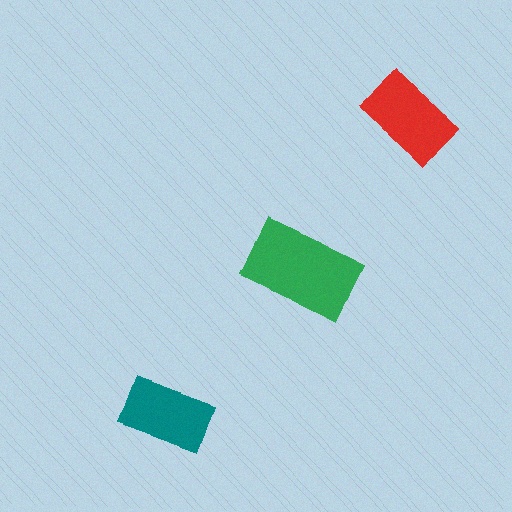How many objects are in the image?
There are 3 objects in the image.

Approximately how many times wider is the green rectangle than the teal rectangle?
About 1.5 times wider.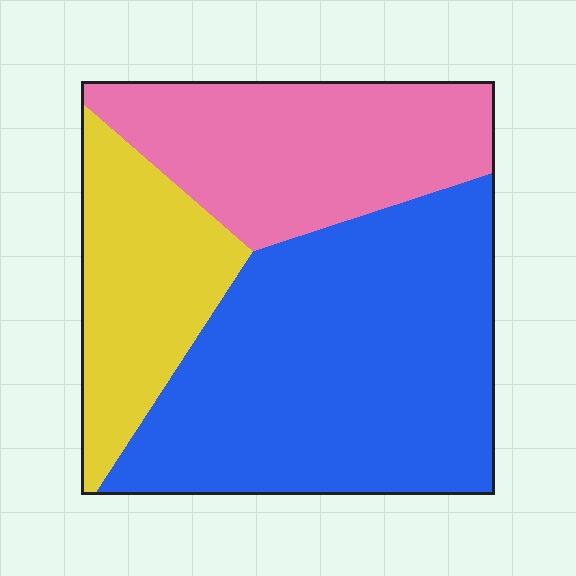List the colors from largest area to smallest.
From largest to smallest: blue, pink, yellow.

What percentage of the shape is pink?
Pink covers 28% of the shape.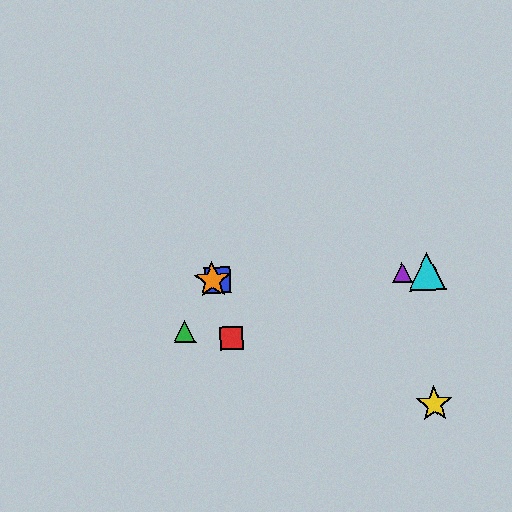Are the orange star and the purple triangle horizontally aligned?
Yes, both are at y≈280.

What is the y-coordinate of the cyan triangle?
The cyan triangle is at y≈271.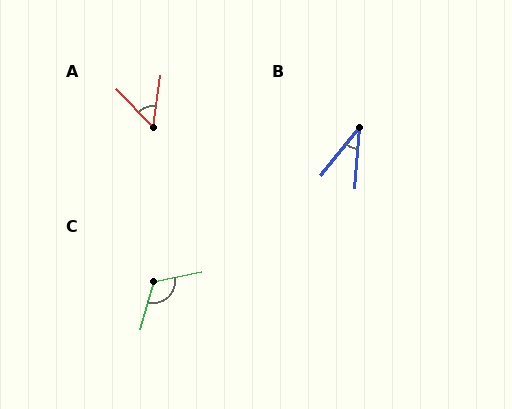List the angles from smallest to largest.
B (35°), A (52°), C (117°).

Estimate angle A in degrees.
Approximately 52 degrees.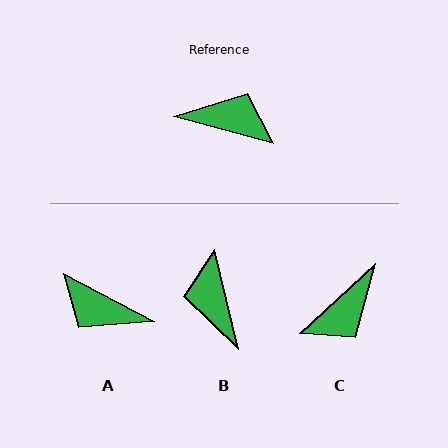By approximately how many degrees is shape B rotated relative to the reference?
Approximately 119 degrees counter-clockwise.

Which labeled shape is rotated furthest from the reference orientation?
A, about 168 degrees away.